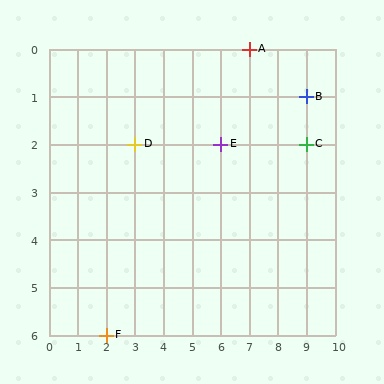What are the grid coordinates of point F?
Point F is at grid coordinates (2, 6).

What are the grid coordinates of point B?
Point B is at grid coordinates (9, 1).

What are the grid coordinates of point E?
Point E is at grid coordinates (6, 2).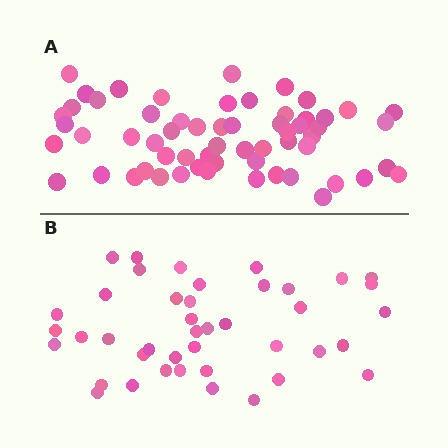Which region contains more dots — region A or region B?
Region A (the top region) has more dots.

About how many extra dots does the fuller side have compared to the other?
Region A has approximately 20 more dots than region B.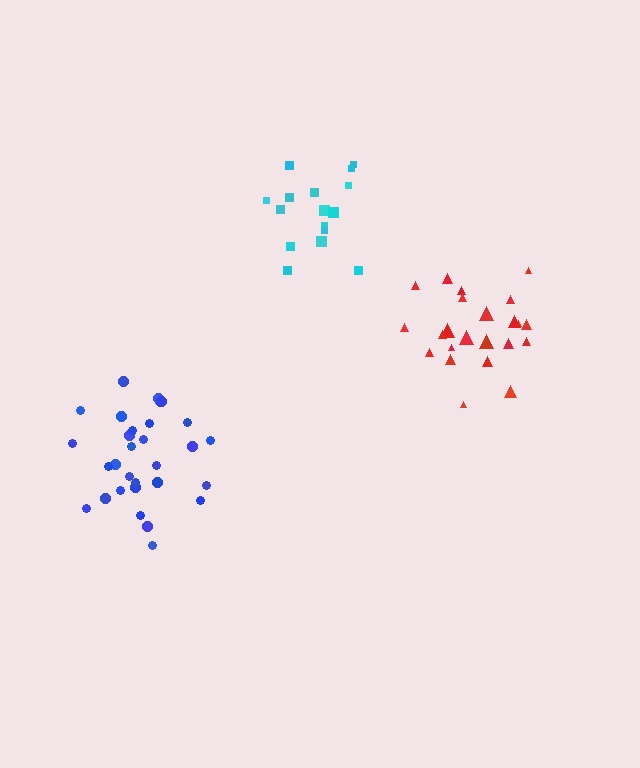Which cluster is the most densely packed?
Red.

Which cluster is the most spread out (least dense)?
Cyan.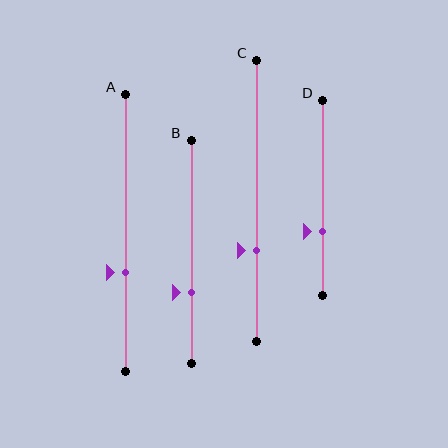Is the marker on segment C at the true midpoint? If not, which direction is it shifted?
No, the marker on segment C is shifted downward by about 18% of the segment length.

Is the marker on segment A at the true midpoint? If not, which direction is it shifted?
No, the marker on segment A is shifted downward by about 14% of the segment length.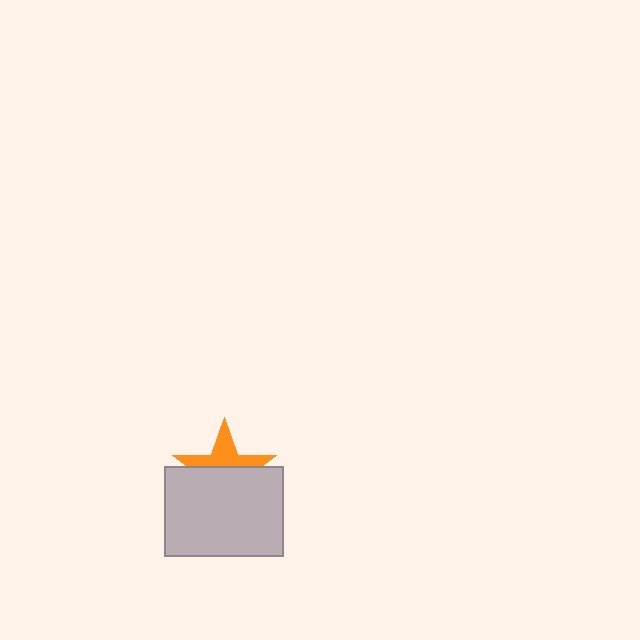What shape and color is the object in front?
The object in front is a light gray rectangle.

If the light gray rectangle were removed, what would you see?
You would see the complete orange star.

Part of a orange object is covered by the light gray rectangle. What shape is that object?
It is a star.